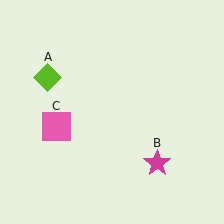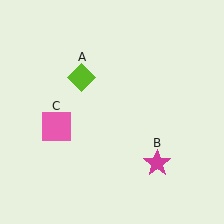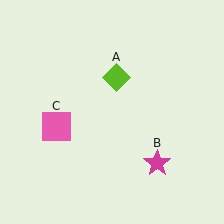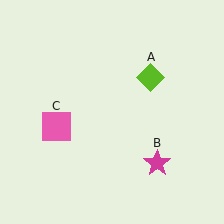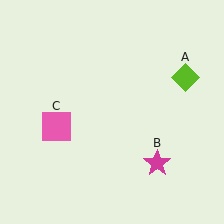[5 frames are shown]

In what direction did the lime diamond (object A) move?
The lime diamond (object A) moved right.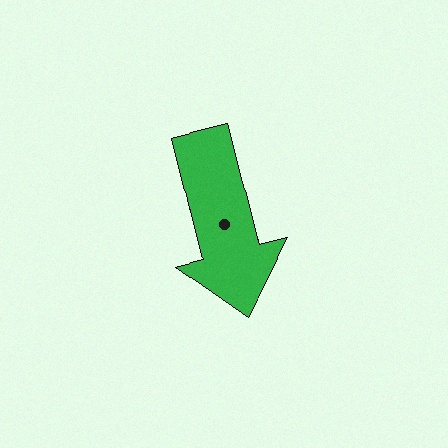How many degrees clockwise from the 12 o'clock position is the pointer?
Approximately 166 degrees.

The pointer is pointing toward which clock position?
Roughly 6 o'clock.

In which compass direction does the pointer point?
South.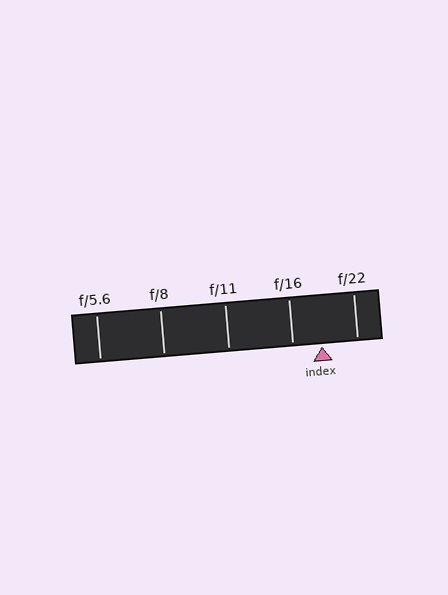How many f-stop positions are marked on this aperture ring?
There are 5 f-stop positions marked.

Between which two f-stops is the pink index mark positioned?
The index mark is between f/16 and f/22.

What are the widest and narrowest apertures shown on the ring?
The widest aperture shown is f/5.6 and the narrowest is f/22.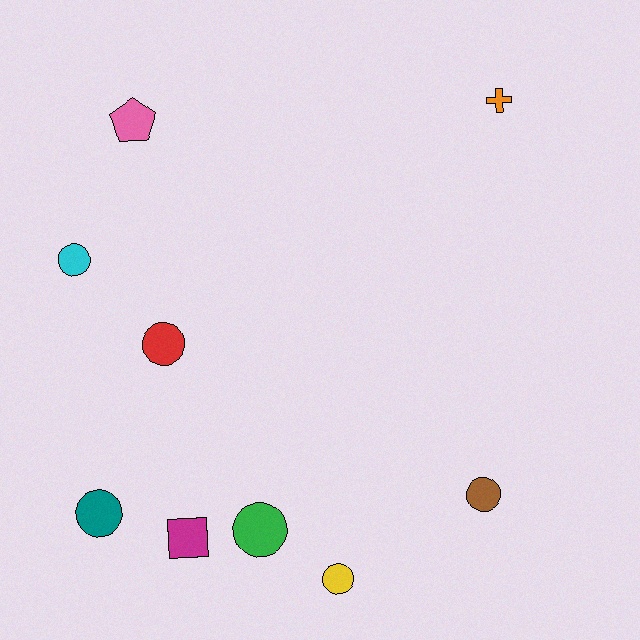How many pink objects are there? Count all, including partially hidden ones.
There is 1 pink object.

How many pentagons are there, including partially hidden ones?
There is 1 pentagon.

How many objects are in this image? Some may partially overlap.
There are 9 objects.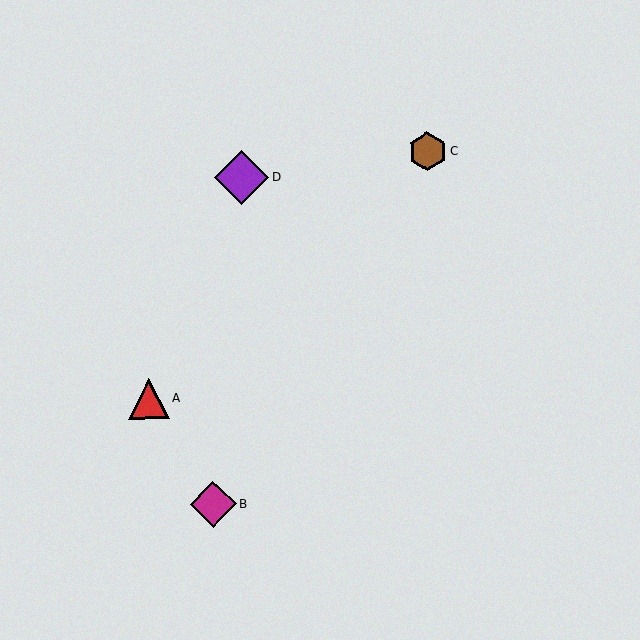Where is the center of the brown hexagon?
The center of the brown hexagon is at (427, 152).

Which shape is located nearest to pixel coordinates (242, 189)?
The purple diamond (labeled D) at (242, 178) is nearest to that location.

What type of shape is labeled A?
Shape A is a red triangle.